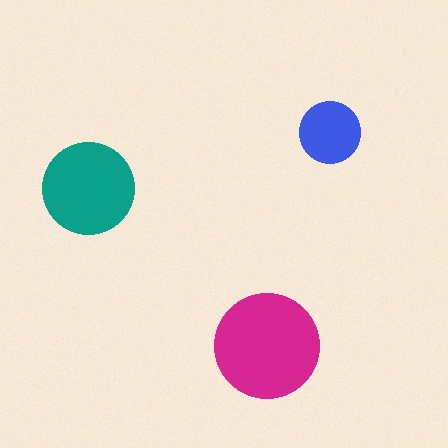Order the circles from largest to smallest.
the magenta one, the teal one, the blue one.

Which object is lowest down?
The magenta circle is bottommost.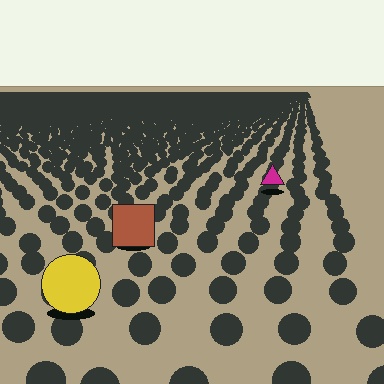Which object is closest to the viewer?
The yellow circle is closest. The texture marks near it are larger and more spread out.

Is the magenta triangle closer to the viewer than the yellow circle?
No. The yellow circle is closer — you can tell from the texture gradient: the ground texture is coarser near it.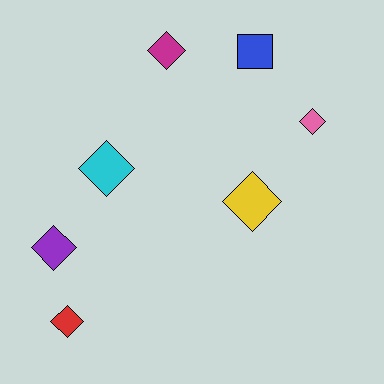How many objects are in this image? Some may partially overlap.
There are 7 objects.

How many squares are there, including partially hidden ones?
There is 1 square.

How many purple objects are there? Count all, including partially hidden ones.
There is 1 purple object.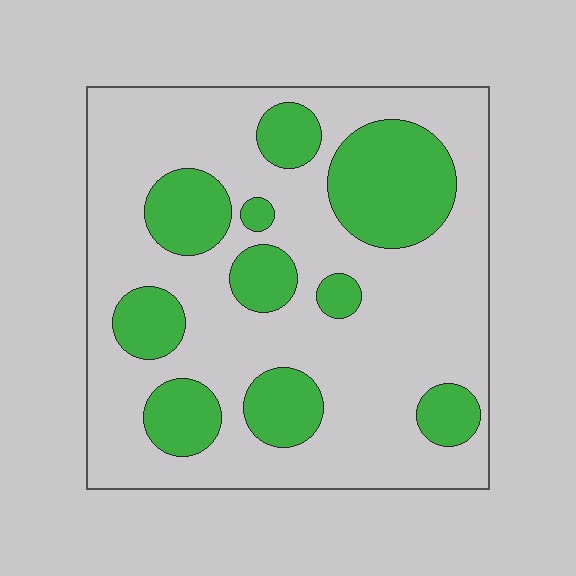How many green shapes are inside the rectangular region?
10.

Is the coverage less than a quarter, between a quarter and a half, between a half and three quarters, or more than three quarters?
Between a quarter and a half.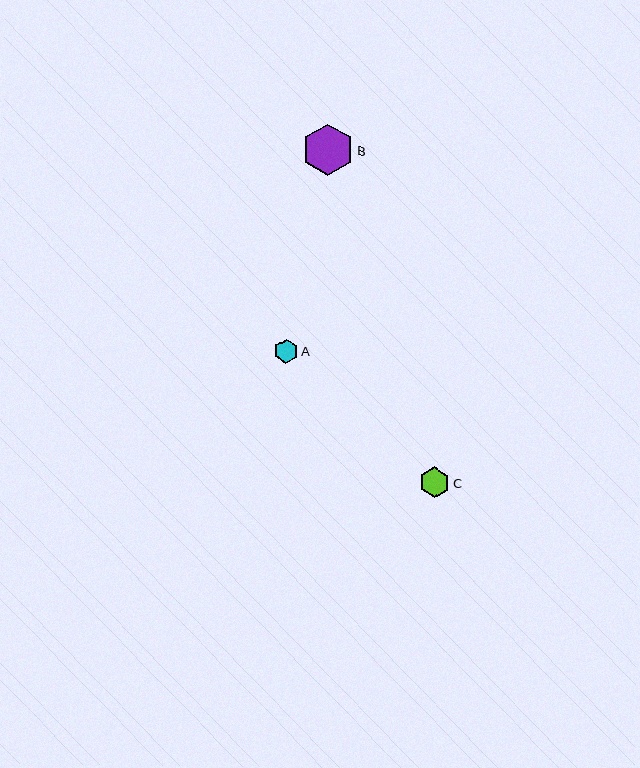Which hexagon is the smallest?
Hexagon A is the smallest with a size of approximately 24 pixels.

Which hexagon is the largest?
Hexagon B is the largest with a size of approximately 51 pixels.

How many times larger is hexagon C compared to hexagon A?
Hexagon C is approximately 1.3 times the size of hexagon A.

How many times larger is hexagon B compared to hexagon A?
Hexagon B is approximately 2.1 times the size of hexagon A.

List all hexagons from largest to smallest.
From largest to smallest: B, C, A.